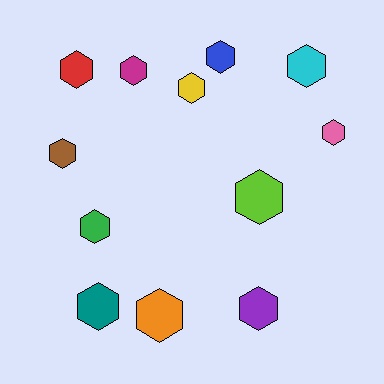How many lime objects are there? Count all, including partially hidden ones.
There is 1 lime object.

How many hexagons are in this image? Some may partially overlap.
There are 12 hexagons.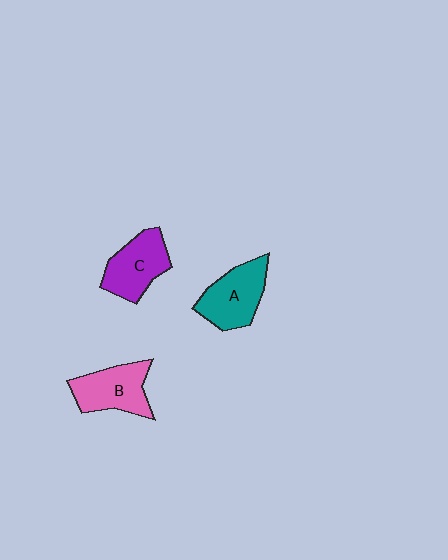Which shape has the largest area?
Shape A (teal).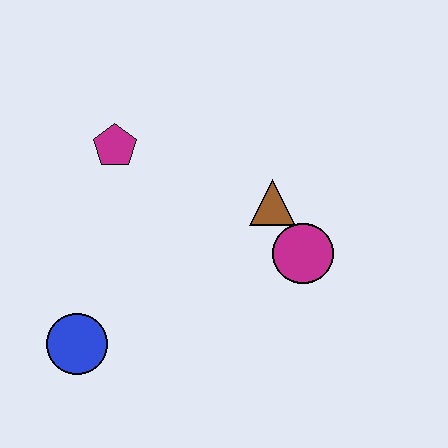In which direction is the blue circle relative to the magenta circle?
The blue circle is to the left of the magenta circle.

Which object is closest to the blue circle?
The magenta pentagon is closest to the blue circle.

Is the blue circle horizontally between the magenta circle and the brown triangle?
No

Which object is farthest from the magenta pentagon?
The magenta circle is farthest from the magenta pentagon.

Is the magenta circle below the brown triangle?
Yes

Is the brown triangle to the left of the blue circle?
No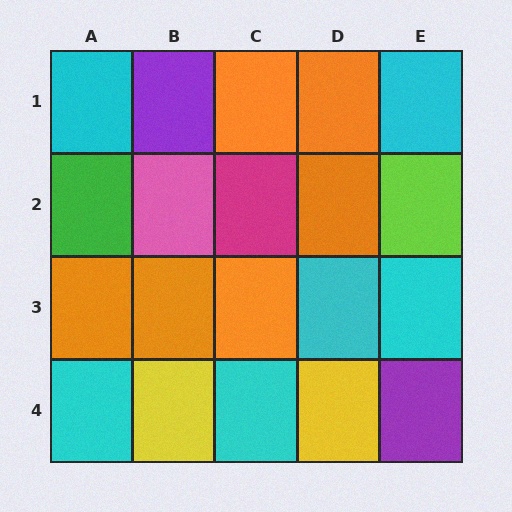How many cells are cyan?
6 cells are cyan.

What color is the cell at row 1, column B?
Purple.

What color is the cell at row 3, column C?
Orange.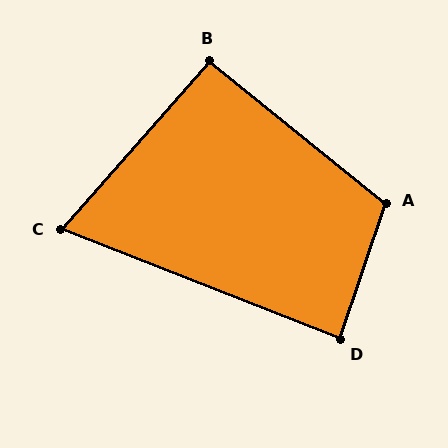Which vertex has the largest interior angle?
A, at approximately 110 degrees.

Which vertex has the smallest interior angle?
C, at approximately 70 degrees.